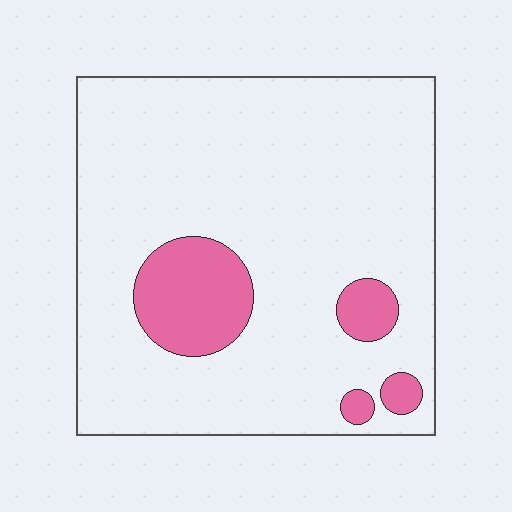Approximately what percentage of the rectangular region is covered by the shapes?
Approximately 15%.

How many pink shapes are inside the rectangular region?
4.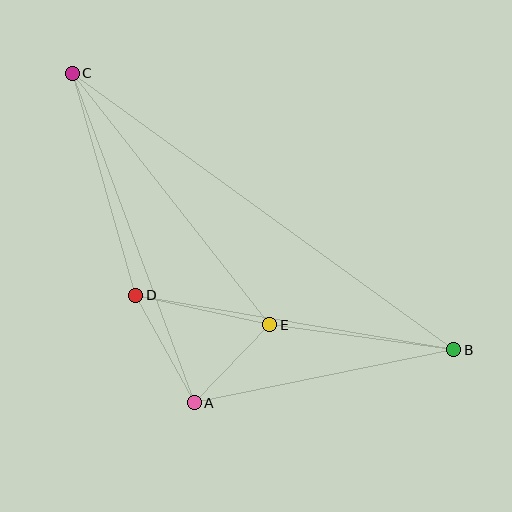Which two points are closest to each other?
Points A and E are closest to each other.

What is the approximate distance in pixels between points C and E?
The distance between C and E is approximately 319 pixels.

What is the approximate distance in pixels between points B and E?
The distance between B and E is approximately 186 pixels.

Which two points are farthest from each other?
Points B and C are farthest from each other.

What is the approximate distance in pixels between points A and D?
The distance between A and D is approximately 122 pixels.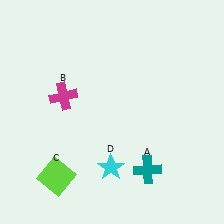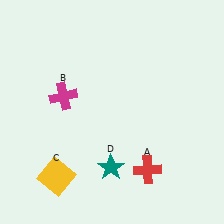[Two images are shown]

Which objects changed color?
A changed from teal to red. C changed from lime to yellow. D changed from cyan to teal.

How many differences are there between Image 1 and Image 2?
There are 3 differences between the two images.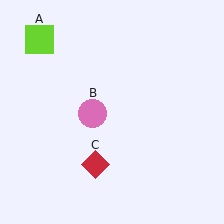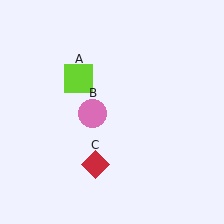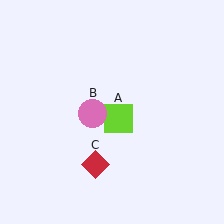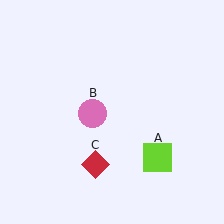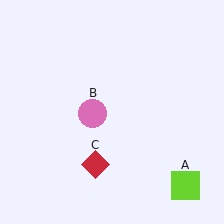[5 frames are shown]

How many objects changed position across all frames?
1 object changed position: lime square (object A).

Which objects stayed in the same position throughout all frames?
Pink circle (object B) and red diamond (object C) remained stationary.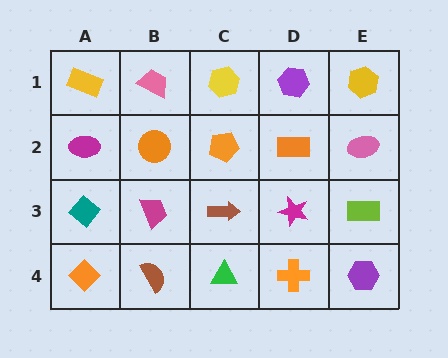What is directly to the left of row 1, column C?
A pink trapezoid.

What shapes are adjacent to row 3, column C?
An orange pentagon (row 2, column C), a green triangle (row 4, column C), a magenta trapezoid (row 3, column B), a magenta star (row 3, column D).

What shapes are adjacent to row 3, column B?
An orange circle (row 2, column B), a brown semicircle (row 4, column B), a teal diamond (row 3, column A), a brown arrow (row 3, column C).